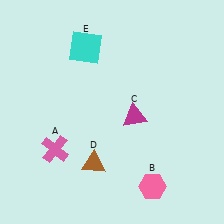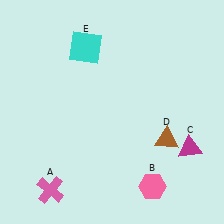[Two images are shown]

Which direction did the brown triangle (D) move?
The brown triangle (D) moved right.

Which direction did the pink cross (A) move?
The pink cross (A) moved down.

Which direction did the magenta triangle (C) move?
The magenta triangle (C) moved right.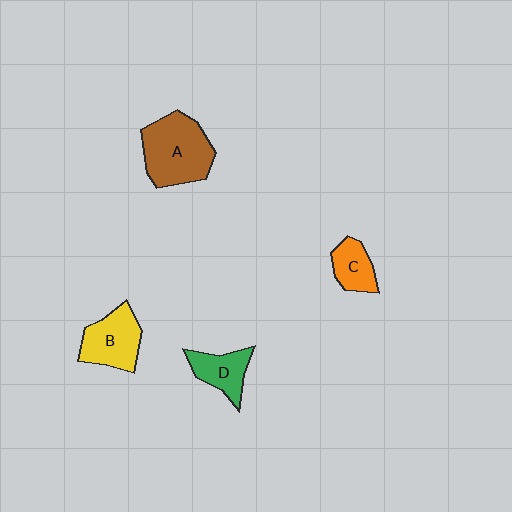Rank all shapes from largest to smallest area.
From largest to smallest: A (brown), B (yellow), D (green), C (orange).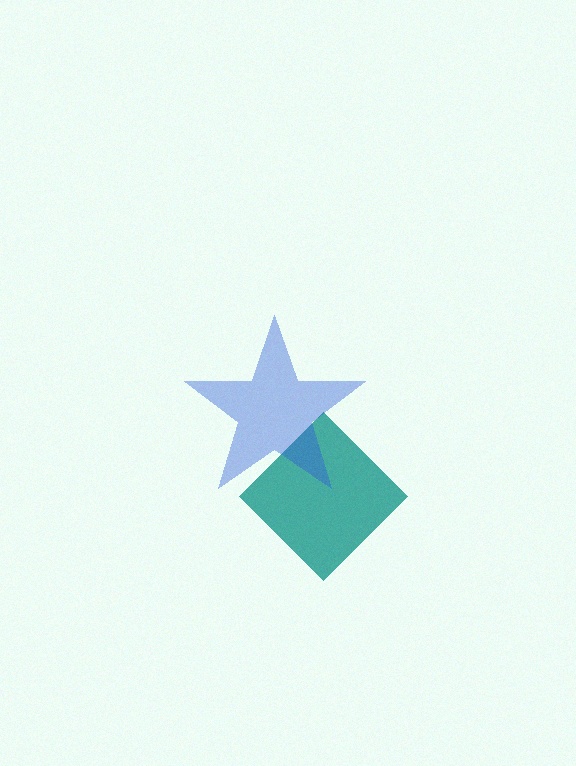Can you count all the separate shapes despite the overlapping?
Yes, there are 2 separate shapes.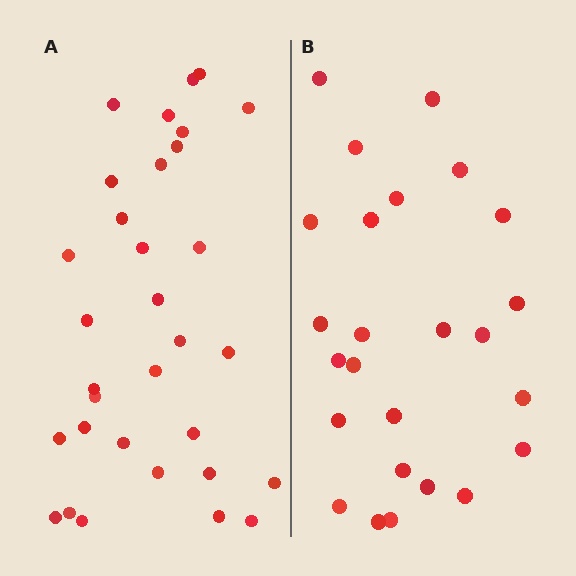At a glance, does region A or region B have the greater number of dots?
Region A (the left region) has more dots.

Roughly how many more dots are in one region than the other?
Region A has roughly 8 or so more dots than region B.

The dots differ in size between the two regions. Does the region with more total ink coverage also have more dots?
No. Region B has more total ink coverage because its dots are larger, but region A actually contains more individual dots. Total area can be misleading — the number of items is what matters here.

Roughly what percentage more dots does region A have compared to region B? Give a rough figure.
About 30% more.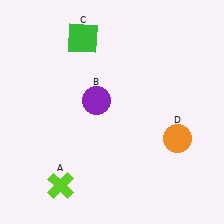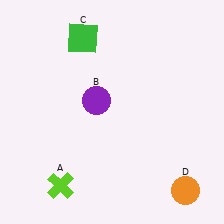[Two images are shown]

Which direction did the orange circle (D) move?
The orange circle (D) moved down.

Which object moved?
The orange circle (D) moved down.